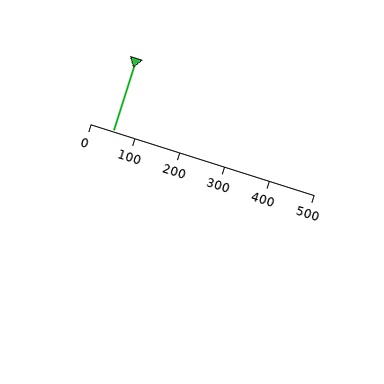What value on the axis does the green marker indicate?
The marker indicates approximately 50.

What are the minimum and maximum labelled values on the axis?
The axis runs from 0 to 500.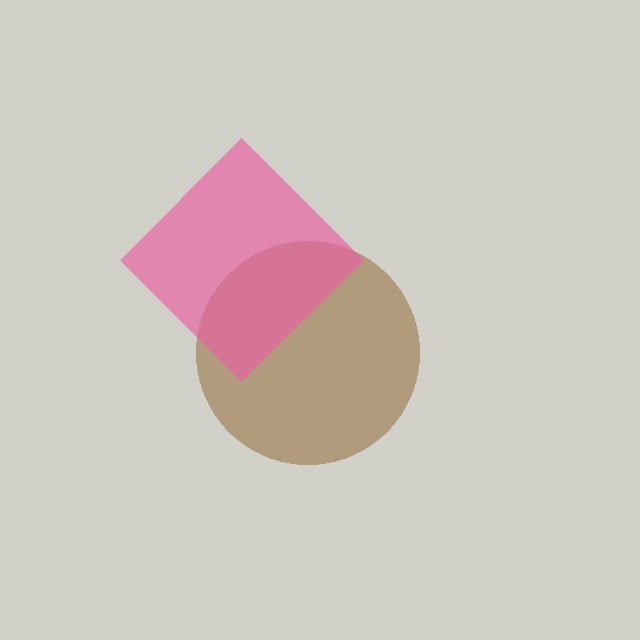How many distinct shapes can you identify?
There are 2 distinct shapes: a brown circle, a pink diamond.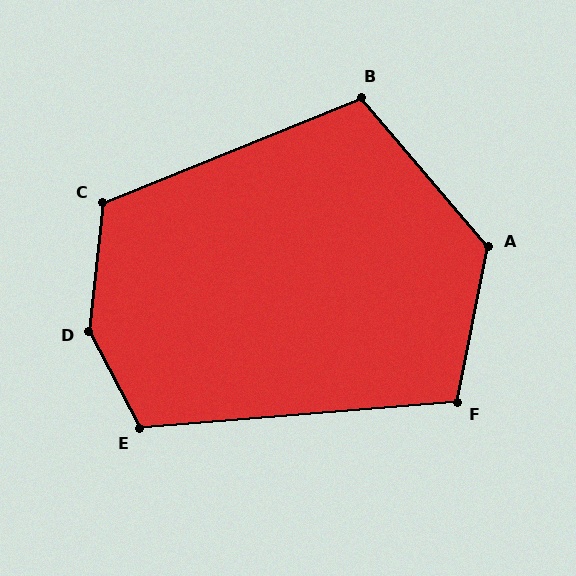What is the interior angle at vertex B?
Approximately 108 degrees (obtuse).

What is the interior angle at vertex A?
Approximately 129 degrees (obtuse).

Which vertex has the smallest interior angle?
F, at approximately 106 degrees.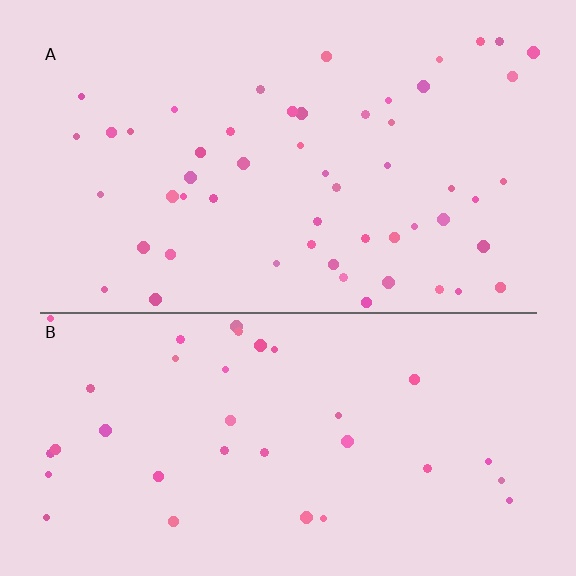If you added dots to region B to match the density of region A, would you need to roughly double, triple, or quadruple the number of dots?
Approximately double.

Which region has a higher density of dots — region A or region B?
A (the top).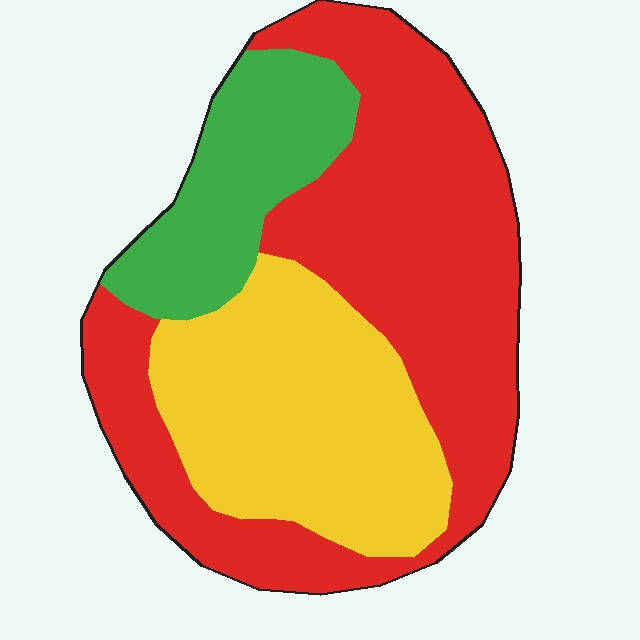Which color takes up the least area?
Green, at roughly 20%.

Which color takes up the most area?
Red, at roughly 50%.